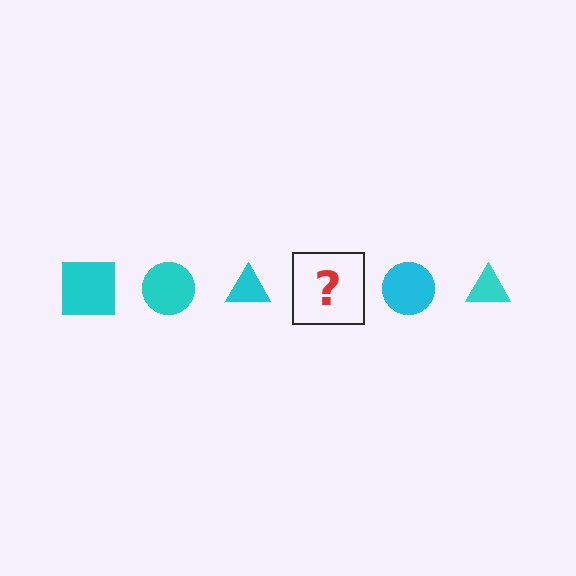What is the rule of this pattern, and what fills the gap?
The rule is that the pattern cycles through square, circle, triangle shapes in cyan. The gap should be filled with a cyan square.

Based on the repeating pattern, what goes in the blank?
The blank should be a cyan square.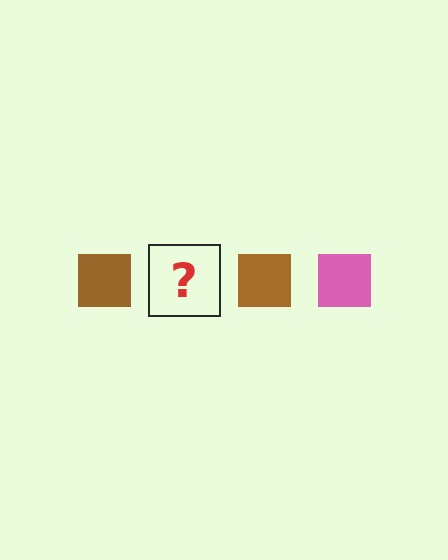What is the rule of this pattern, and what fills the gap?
The rule is that the pattern cycles through brown, pink squares. The gap should be filled with a pink square.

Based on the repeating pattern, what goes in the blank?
The blank should be a pink square.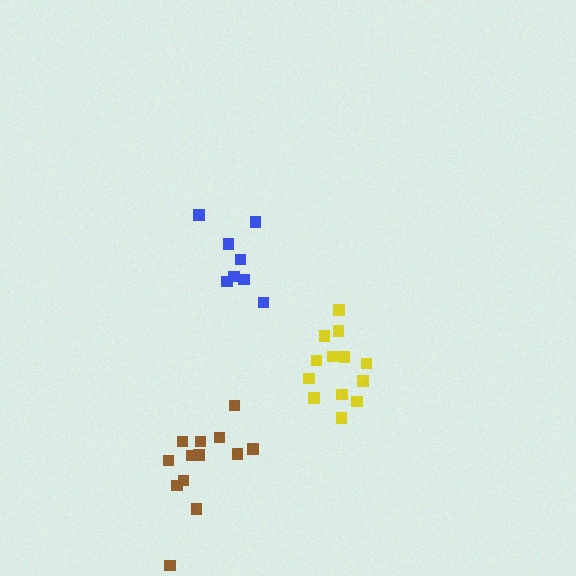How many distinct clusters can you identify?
There are 3 distinct clusters.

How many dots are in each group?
Group 1: 13 dots, Group 2: 8 dots, Group 3: 13 dots (34 total).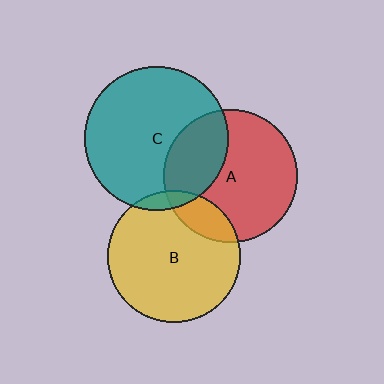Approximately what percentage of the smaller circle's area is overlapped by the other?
Approximately 5%.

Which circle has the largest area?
Circle C (teal).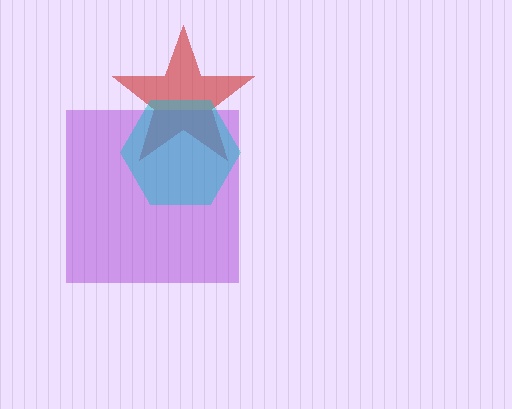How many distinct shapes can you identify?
There are 3 distinct shapes: a red star, a purple square, a cyan hexagon.